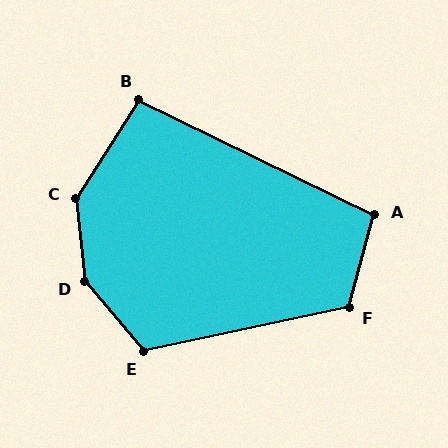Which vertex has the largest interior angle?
D, at approximately 146 degrees.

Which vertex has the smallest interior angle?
B, at approximately 97 degrees.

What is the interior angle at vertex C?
Approximately 141 degrees (obtuse).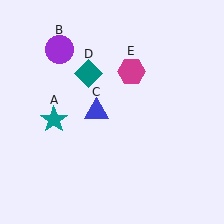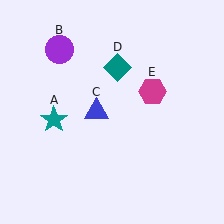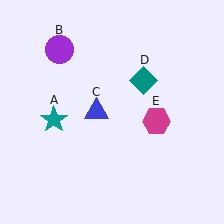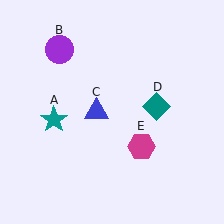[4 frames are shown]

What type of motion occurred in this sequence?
The teal diamond (object D), magenta hexagon (object E) rotated clockwise around the center of the scene.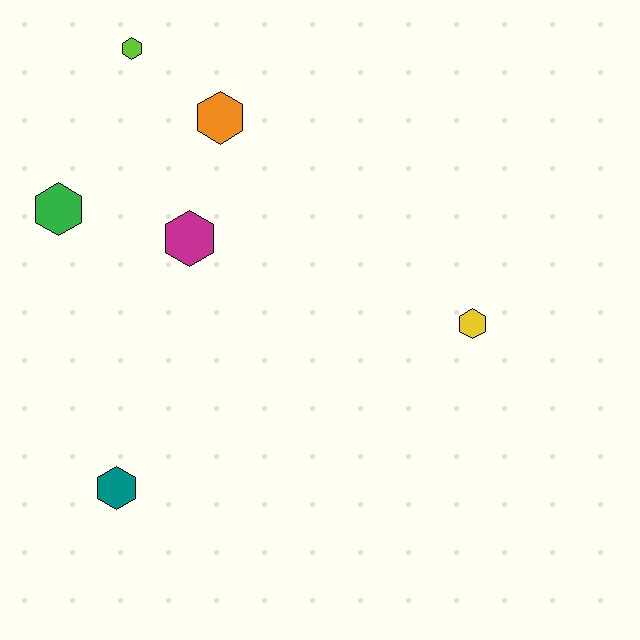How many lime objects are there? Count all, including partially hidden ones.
There is 1 lime object.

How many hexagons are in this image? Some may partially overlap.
There are 6 hexagons.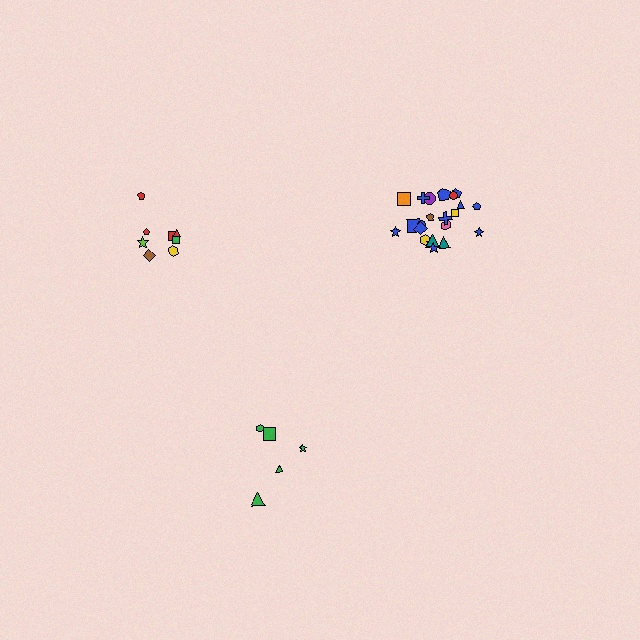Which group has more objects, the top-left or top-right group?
The top-right group.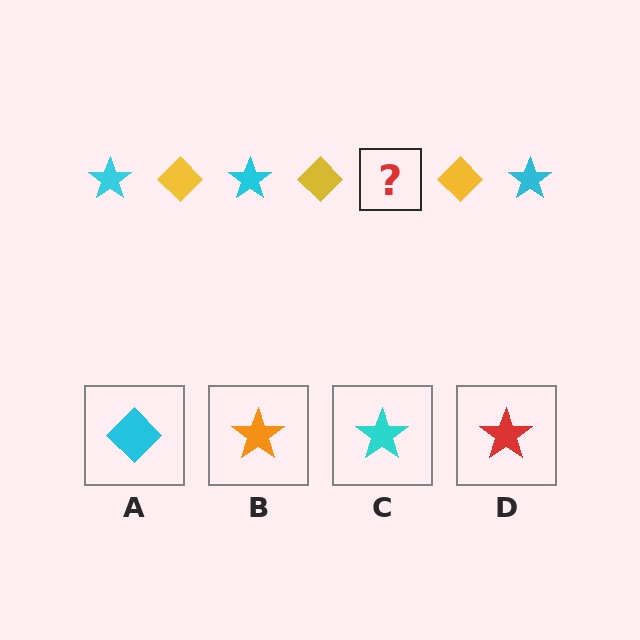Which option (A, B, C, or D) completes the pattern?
C.